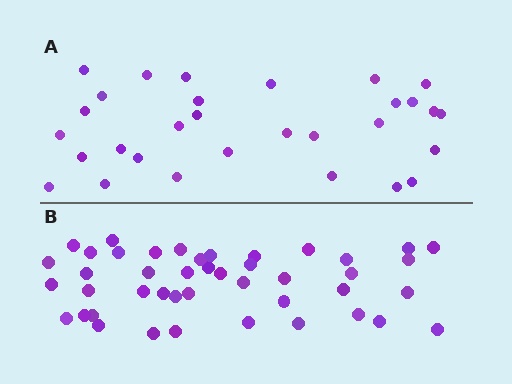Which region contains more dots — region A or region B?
Region B (the bottom region) has more dots.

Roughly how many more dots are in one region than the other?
Region B has approximately 15 more dots than region A.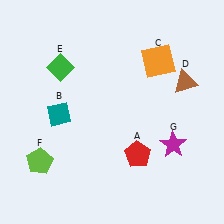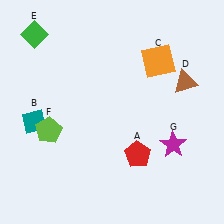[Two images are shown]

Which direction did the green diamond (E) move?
The green diamond (E) moved up.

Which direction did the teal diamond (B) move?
The teal diamond (B) moved left.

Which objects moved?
The objects that moved are: the teal diamond (B), the green diamond (E), the lime pentagon (F).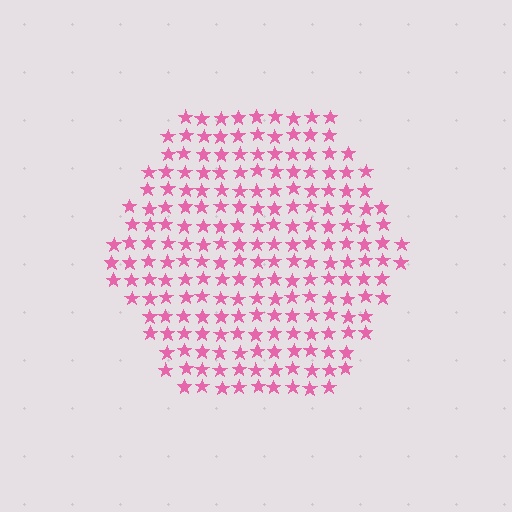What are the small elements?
The small elements are stars.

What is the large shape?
The large shape is a hexagon.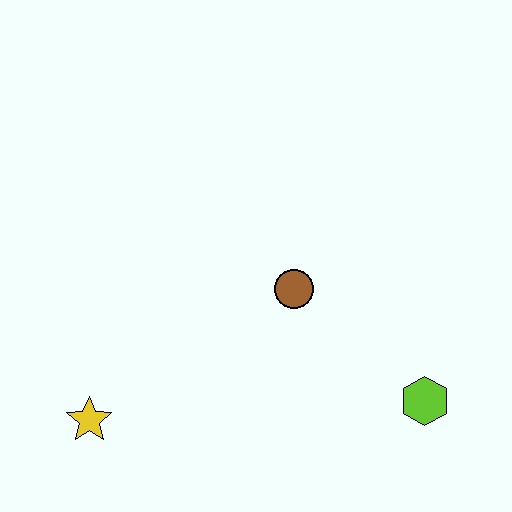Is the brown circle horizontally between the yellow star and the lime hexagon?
Yes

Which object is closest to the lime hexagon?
The brown circle is closest to the lime hexagon.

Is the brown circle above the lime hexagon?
Yes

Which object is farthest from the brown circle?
The yellow star is farthest from the brown circle.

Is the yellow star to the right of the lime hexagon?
No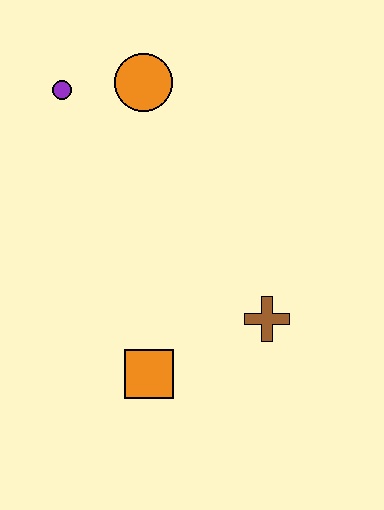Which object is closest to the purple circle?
The orange circle is closest to the purple circle.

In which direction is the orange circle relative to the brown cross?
The orange circle is above the brown cross.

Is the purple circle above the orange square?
Yes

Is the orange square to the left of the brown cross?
Yes